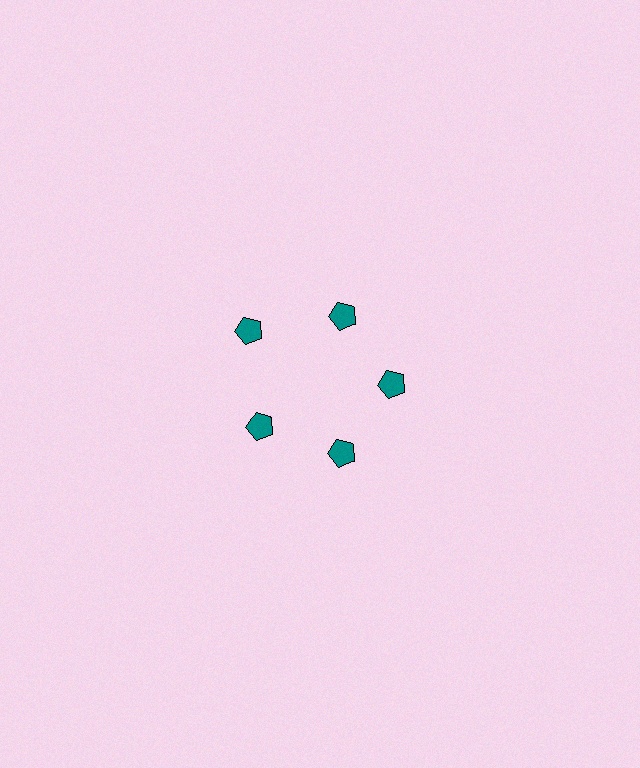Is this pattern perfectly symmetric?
No. The 5 teal pentagons are arranged in a ring, but one element near the 10 o'clock position is pushed outward from the center, breaking the 5-fold rotational symmetry.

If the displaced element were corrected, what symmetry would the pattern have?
It would have 5-fold rotational symmetry — the pattern would map onto itself every 72 degrees.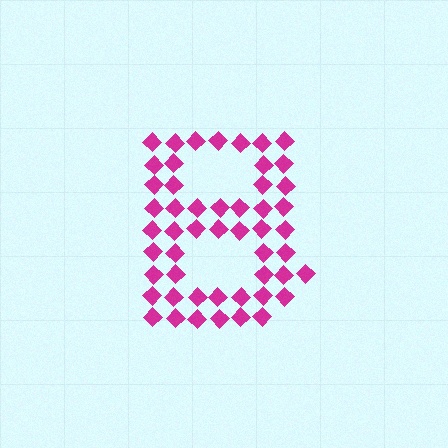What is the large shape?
The large shape is the letter B.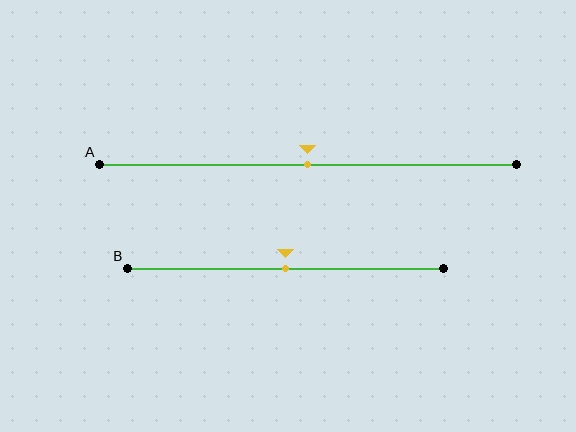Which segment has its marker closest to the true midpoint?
Segment A has its marker closest to the true midpoint.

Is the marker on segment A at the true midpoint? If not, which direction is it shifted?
Yes, the marker on segment A is at the true midpoint.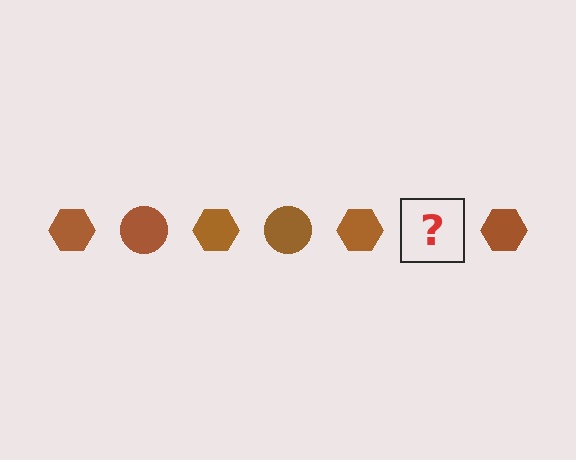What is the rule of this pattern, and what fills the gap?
The rule is that the pattern cycles through hexagon, circle shapes in brown. The gap should be filled with a brown circle.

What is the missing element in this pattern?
The missing element is a brown circle.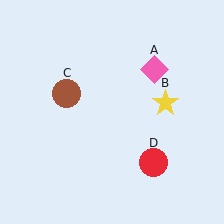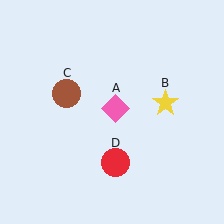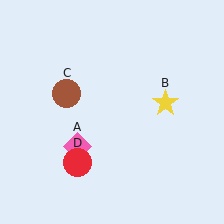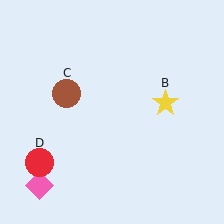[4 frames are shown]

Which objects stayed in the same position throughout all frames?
Yellow star (object B) and brown circle (object C) remained stationary.